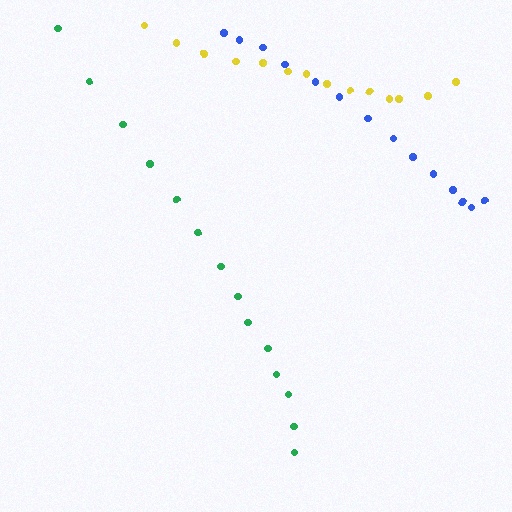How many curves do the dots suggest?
There are 3 distinct paths.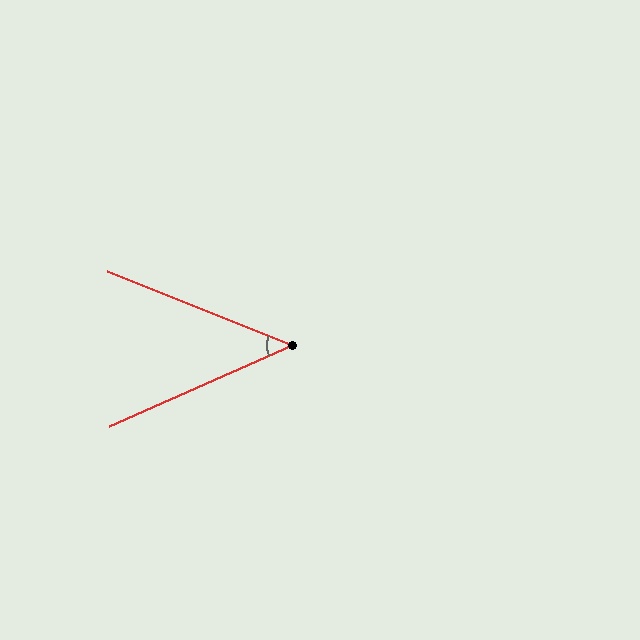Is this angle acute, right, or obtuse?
It is acute.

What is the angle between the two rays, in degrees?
Approximately 46 degrees.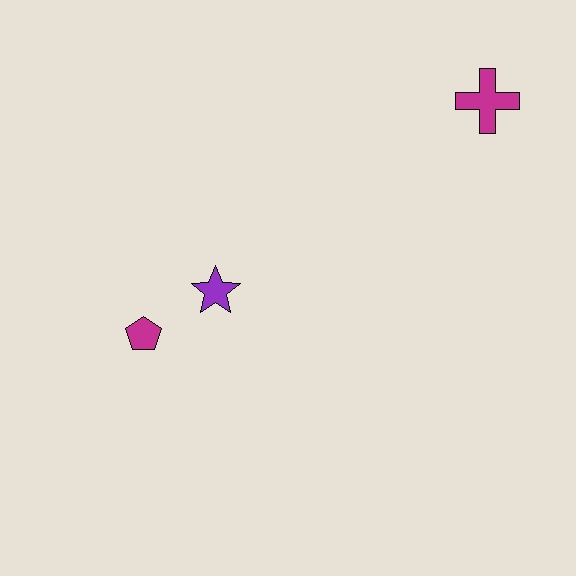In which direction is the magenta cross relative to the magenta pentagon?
The magenta cross is to the right of the magenta pentagon.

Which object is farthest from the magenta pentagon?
The magenta cross is farthest from the magenta pentagon.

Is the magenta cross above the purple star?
Yes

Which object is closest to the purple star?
The magenta pentagon is closest to the purple star.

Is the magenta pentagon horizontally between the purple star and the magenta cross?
No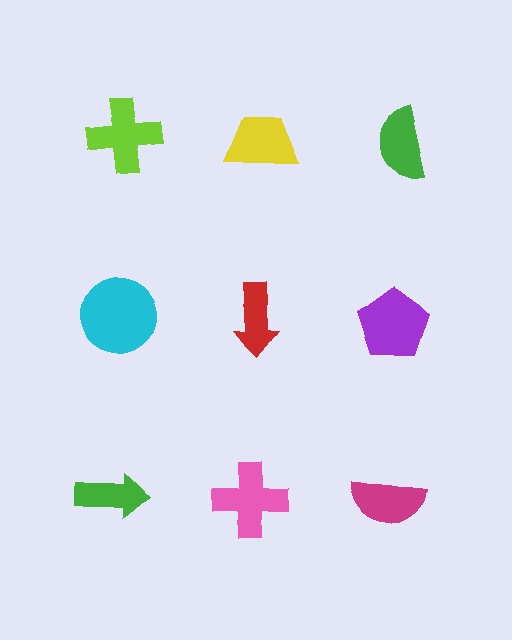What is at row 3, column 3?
A magenta semicircle.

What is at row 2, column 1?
A cyan circle.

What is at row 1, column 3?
A green semicircle.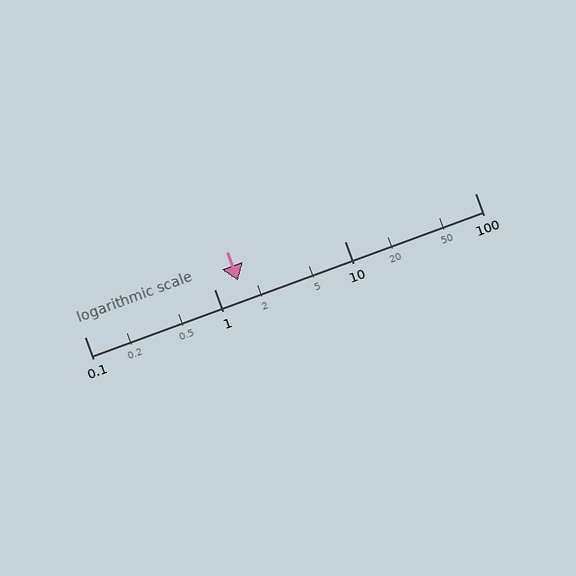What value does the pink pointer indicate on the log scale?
The pointer indicates approximately 1.5.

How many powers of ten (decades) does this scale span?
The scale spans 3 decades, from 0.1 to 100.